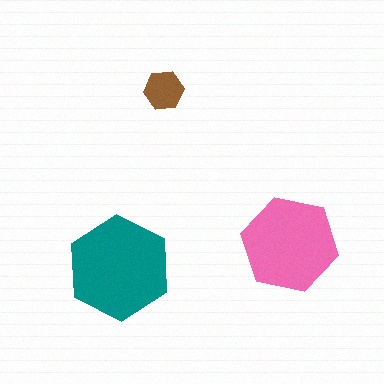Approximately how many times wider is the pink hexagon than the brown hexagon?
About 2.5 times wider.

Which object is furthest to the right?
The pink hexagon is rightmost.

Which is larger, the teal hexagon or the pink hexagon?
The teal one.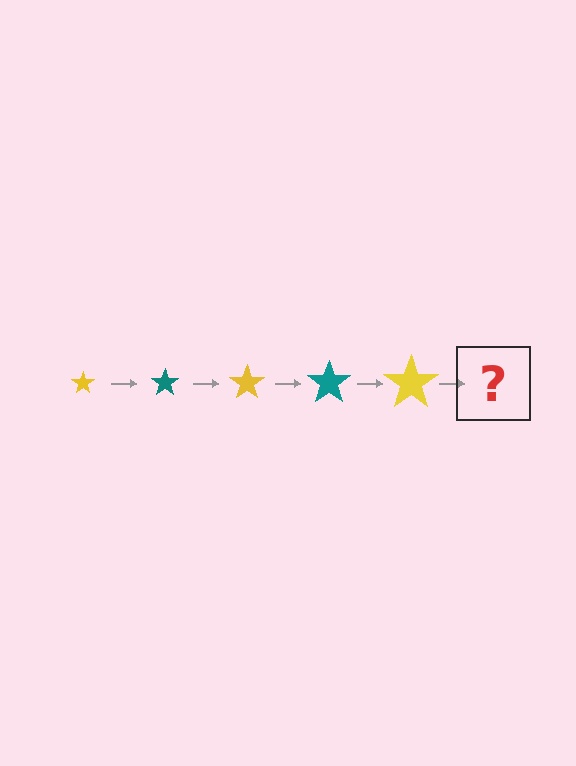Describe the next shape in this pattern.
It should be a teal star, larger than the previous one.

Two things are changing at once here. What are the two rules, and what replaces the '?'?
The two rules are that the star grows larger each step and the color cycles through yellow and teal. The '?' should be a teal star, larger than the previous one.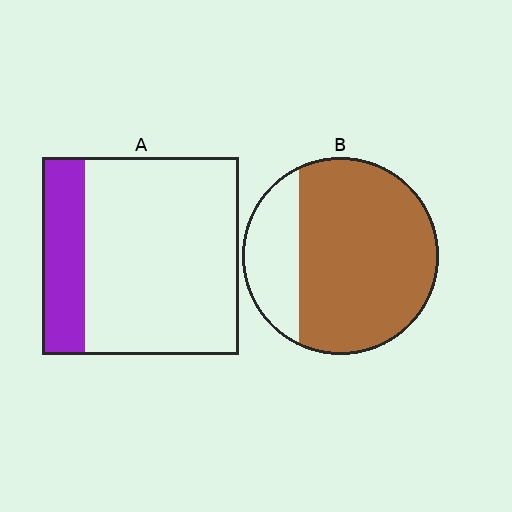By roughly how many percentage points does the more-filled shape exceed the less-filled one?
By roughly 55 percentage points (B over A).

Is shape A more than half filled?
No.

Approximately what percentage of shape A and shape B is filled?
A is approximately 20% and B is approximately 75%.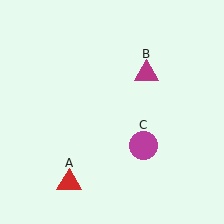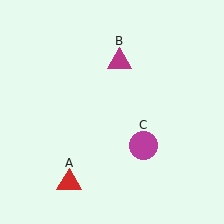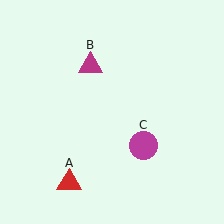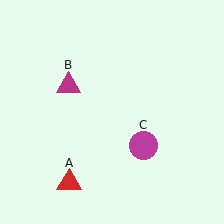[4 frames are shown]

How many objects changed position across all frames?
1 object changed position: magenta triangle (object B).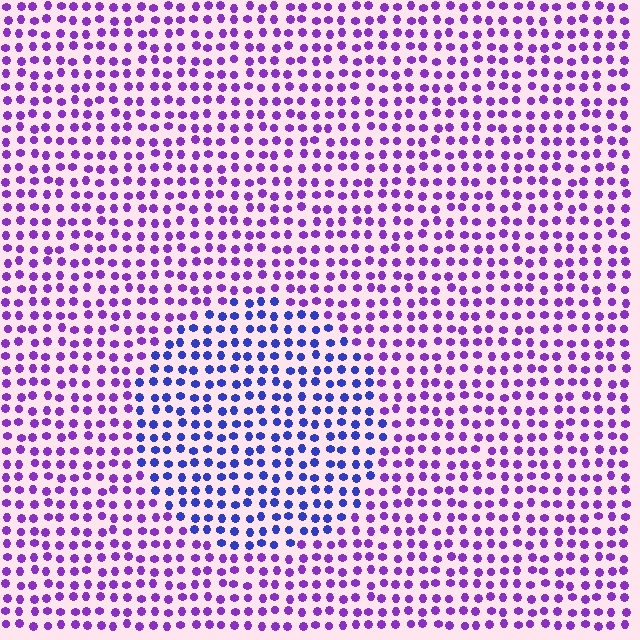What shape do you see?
I see a circle.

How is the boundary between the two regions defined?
The boundary is defined purely by a slight shift in hue (about 41 degrees). Spacing, size, and orientation are identical on both sides.